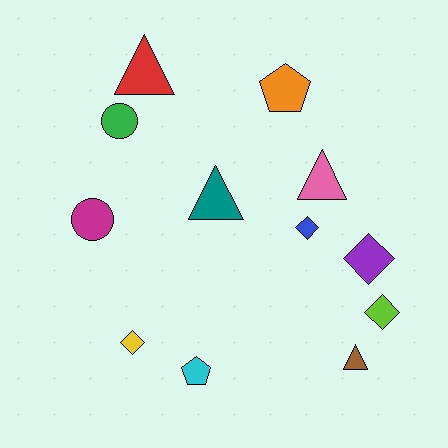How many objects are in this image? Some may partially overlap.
There are 12 objects.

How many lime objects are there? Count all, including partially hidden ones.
There is 1 lime object.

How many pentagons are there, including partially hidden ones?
There are 2 pentagons.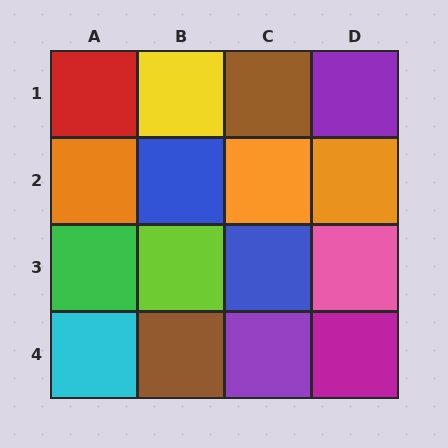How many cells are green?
1 cell is green.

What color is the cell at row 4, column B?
Brown.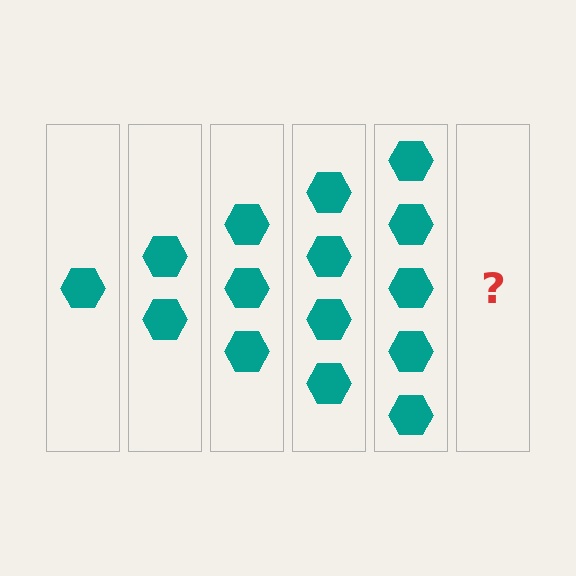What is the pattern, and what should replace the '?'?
The pattern is that each step adds one more hexagon. The '?' should be 6 hexagons.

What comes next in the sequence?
The next element should be 6 hexagons.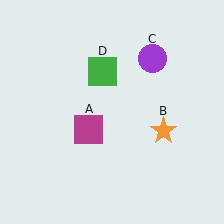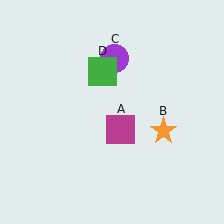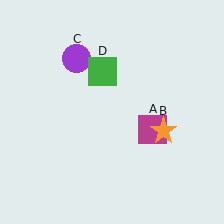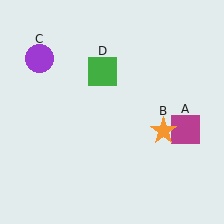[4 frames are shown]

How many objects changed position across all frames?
2 objects changed position: magenta square (object A), purple circle (object C).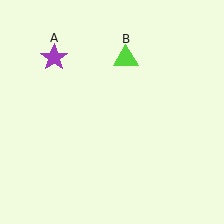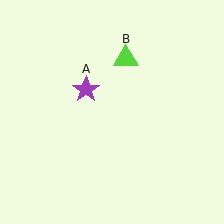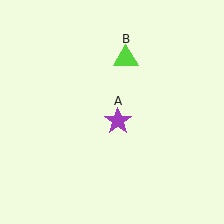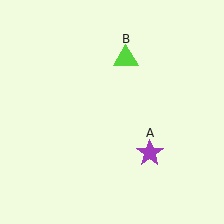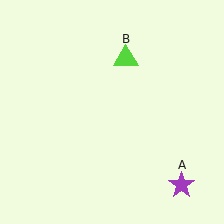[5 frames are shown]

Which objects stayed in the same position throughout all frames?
Lime triangle (object B) remained stationary.